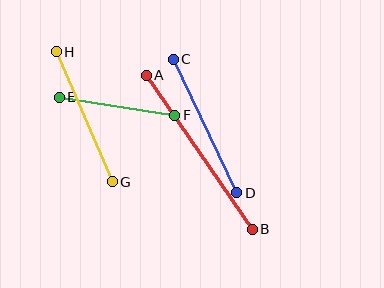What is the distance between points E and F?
The distance is approximately 117 pixels.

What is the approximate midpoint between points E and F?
The midpoint is at approximately (117, 106) pixels.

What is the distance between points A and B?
The distance is approximately 187 pixels.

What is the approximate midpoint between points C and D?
The midpoint is at approximately (205, 126) pixels.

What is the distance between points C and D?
The distance is approximately 148 pixels.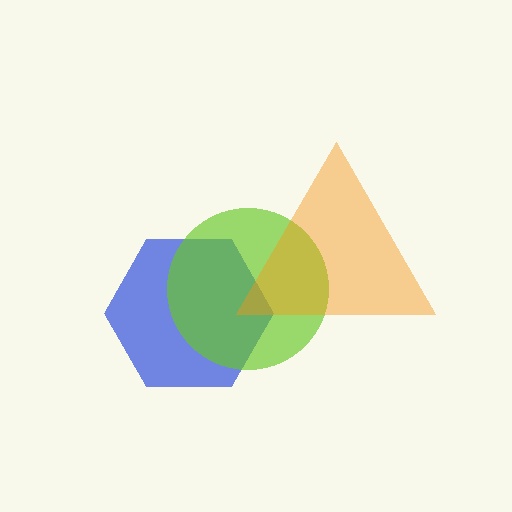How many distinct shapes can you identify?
There are 3 distinct shapes: a blue hexagon, a lime circle, an orange triangle.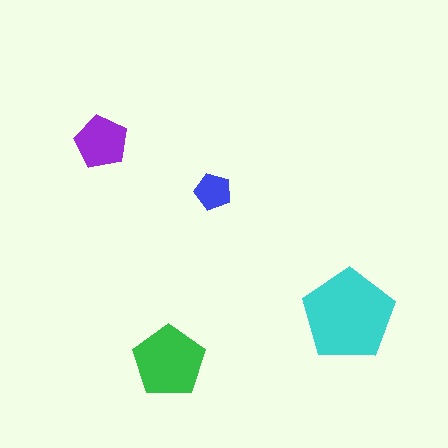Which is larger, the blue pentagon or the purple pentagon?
The purple one.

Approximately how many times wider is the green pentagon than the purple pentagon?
About 1.5 times wider.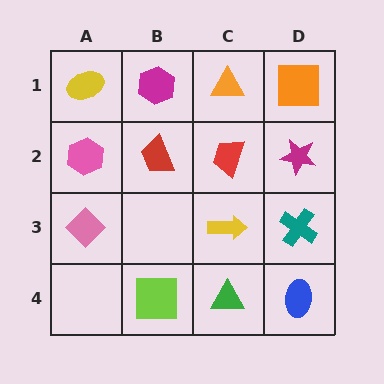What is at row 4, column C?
A green triangle.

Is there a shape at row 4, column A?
No, that cell is empty.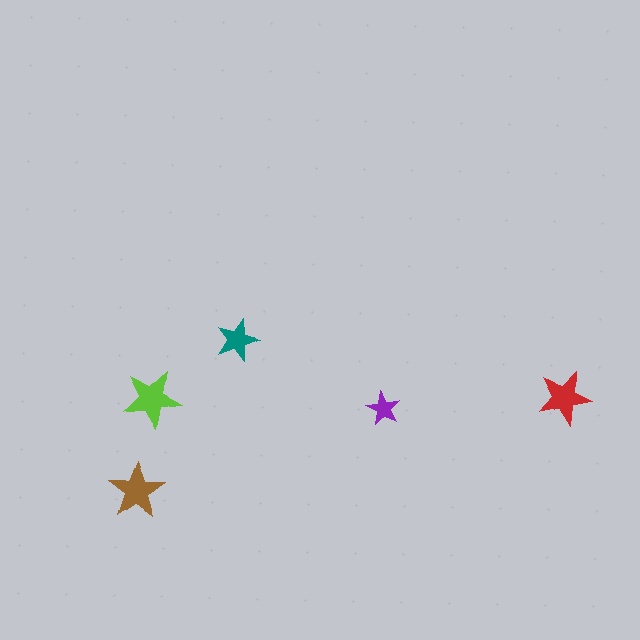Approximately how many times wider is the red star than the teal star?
About 1.5 times wider.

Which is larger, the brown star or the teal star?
The brown one.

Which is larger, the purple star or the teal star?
The teal one.